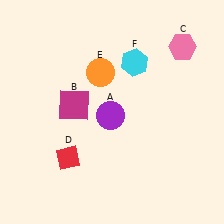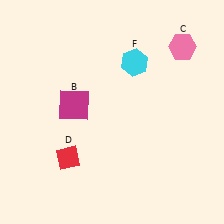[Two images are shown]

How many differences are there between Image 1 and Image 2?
There are 2 differences between the two images.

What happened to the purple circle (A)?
The purple circle (A) was removed in Image 2. It was in the bottom-left area of Image 1.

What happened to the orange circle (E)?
The orange circle (E) was removed in Image 2. It was in the top-left area of Image 1.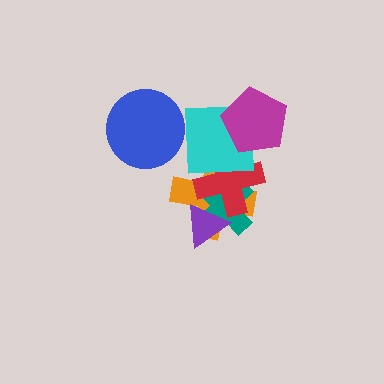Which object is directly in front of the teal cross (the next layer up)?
The red cross is directly in front of the teal cross.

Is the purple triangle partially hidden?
No, no other shape covers it.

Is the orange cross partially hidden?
Yes, it is partially covered by another shape.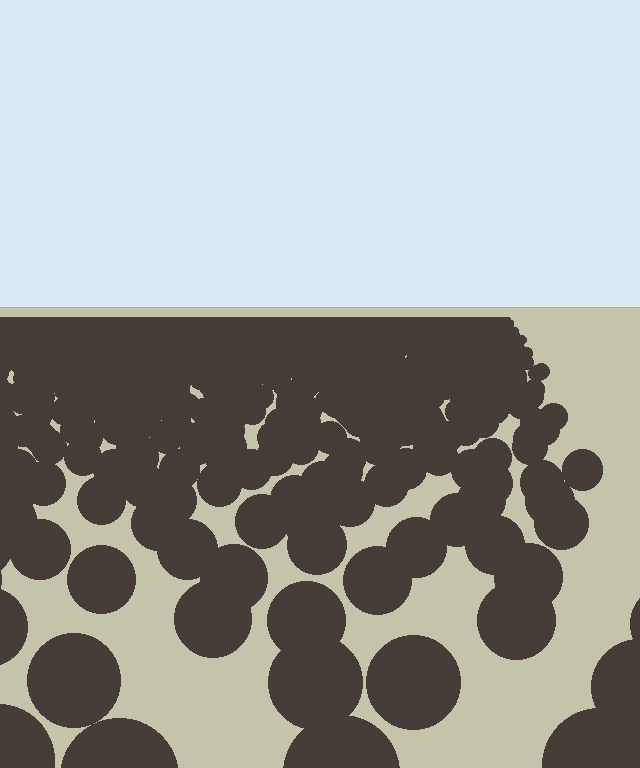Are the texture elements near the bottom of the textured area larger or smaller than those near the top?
Larger. Near the bottom, elements are closer to the viewer and appear at a bigger on-screen size.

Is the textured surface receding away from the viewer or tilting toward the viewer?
The surface is receding away from the viewer. Texture elements get smaller and denser toward the top.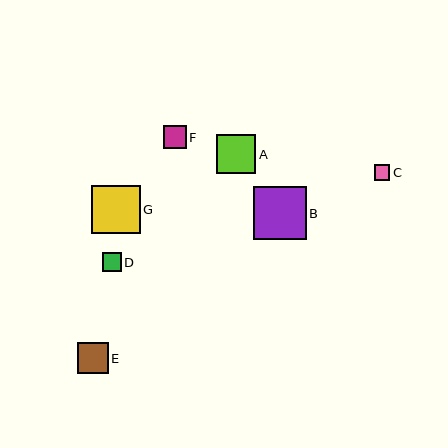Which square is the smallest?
Square C is the smallest with a size of approximately 15 pixels.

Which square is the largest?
Square B is the largest with a size of approximately 53 pixels.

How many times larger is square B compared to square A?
Square B is approximately 1.4 times the size of square A.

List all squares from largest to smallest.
From largest to smallest: B, G, A, E, F, D, C.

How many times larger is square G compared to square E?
Square G is approximately 1.6 times the size of square E.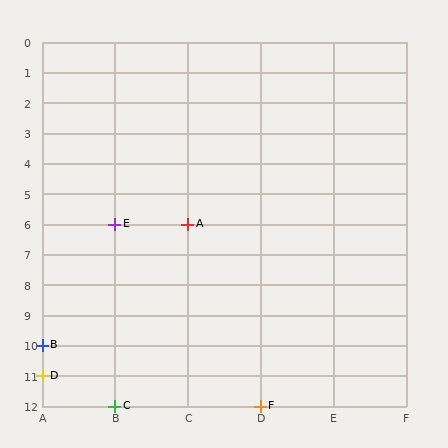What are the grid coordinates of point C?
Point C is at grid coordinates (B, 12).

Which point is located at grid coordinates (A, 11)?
Point D is at (A, 11).